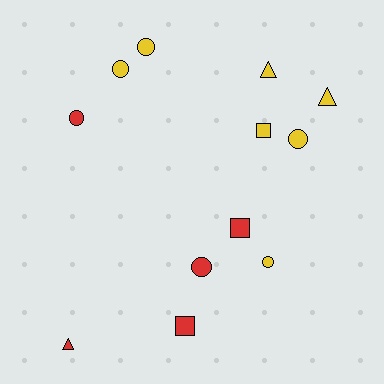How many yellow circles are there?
There are 4 yellow circles.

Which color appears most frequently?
Yellow, with 7 objects.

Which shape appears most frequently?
Circle, with 6 objects.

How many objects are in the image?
There are 12 objects.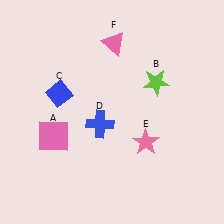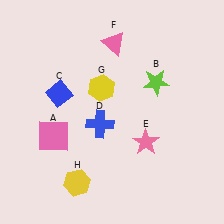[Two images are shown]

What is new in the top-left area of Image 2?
A yellow hexagon (G) was added in the top-left area of Image 2.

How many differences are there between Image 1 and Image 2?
There are 2 differences between the two images.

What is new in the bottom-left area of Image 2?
A yellow hexagon (H) was added in the bottom-left area of Image 2.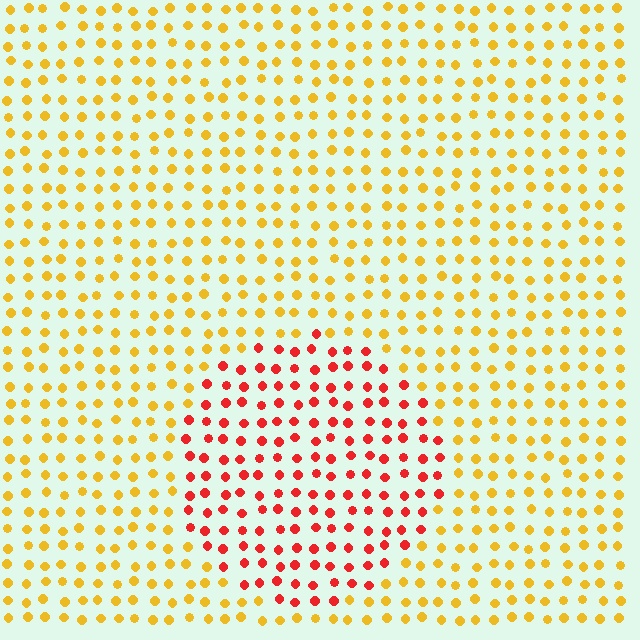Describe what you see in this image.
The image is filled with small yellow elements in a uniform arrangement. A circle-shaped region is visible where the elements are tinted to a slightly different hue, forming a subtle color boundary.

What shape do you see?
I see a circle.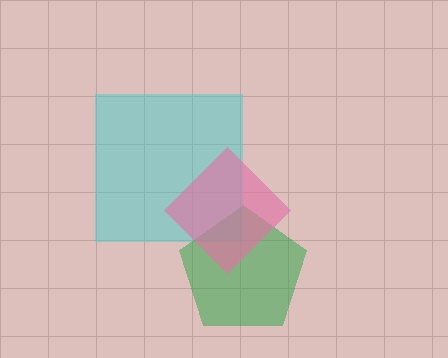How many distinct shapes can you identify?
There are 3 distinct shapes: a cyan square, a green pentagon, a pink diamond.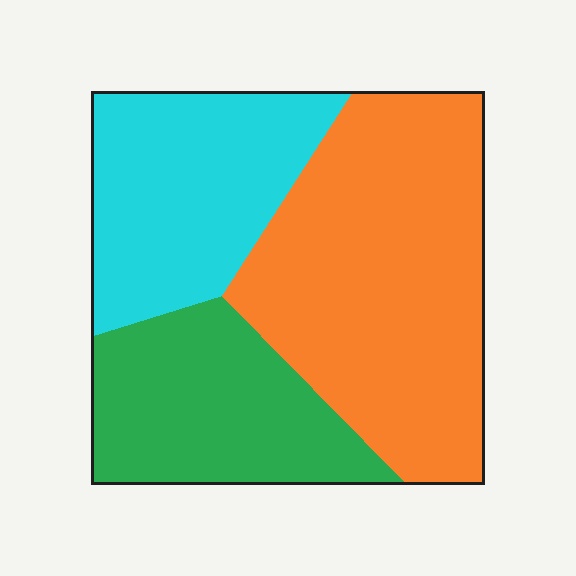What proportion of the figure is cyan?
Cyan takes up about one quarter (1/4) of the figure.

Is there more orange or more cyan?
Orange.